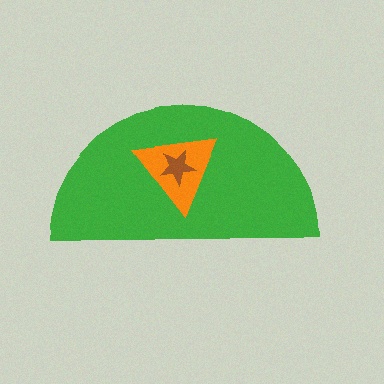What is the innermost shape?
The brown star.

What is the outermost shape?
The green semicircle.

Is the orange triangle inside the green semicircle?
Yes.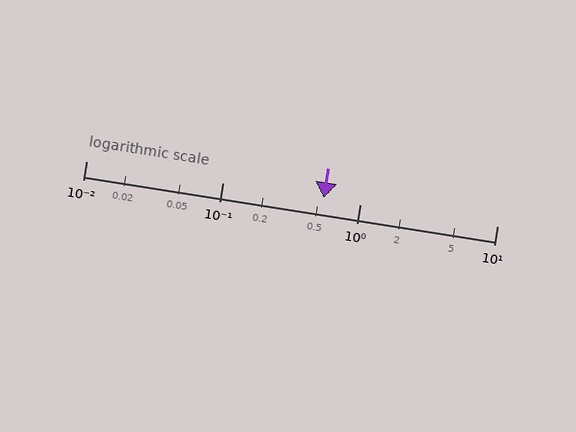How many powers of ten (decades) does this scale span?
The scale spans 3 decades, from 0.01 to 10.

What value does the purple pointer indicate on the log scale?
The pointer indicates approximately 0.54.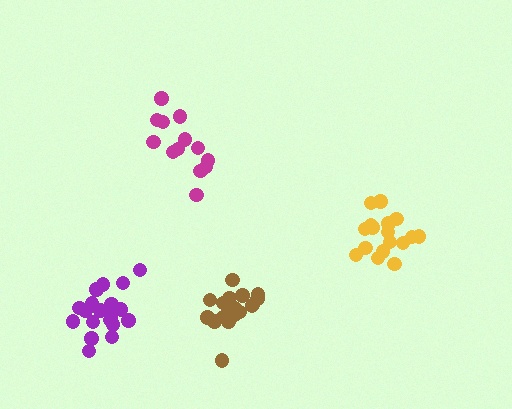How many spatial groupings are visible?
There are 4 spatial groupings.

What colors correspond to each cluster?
The clusters are colored: brown, purple, yellow, magenta.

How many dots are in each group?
Group 1: 19 dots, Group 2: 19 dots, Group 3: 17 dots, Group 4: 13 dots (68 total).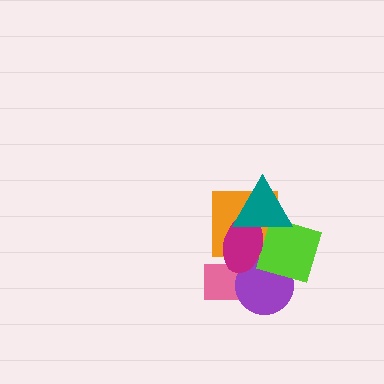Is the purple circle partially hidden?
Yes, it is partially covered by another shape.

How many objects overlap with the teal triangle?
3 objects overlap with the teal triangle.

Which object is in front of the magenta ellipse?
The teal triangle is in front of the magenta ellipse.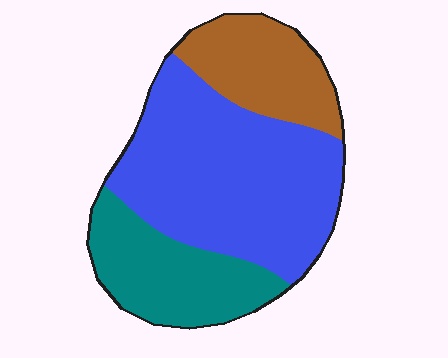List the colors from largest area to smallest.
From largest to smallest: blue, teal, brown.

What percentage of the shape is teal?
Teal takes up about one quarter (1/4) of the shape.